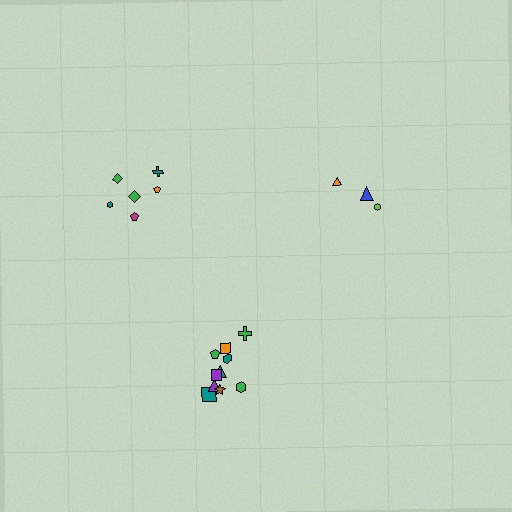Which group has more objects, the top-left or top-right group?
The top-left group.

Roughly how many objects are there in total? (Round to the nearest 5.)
Roughly 20 objects in total.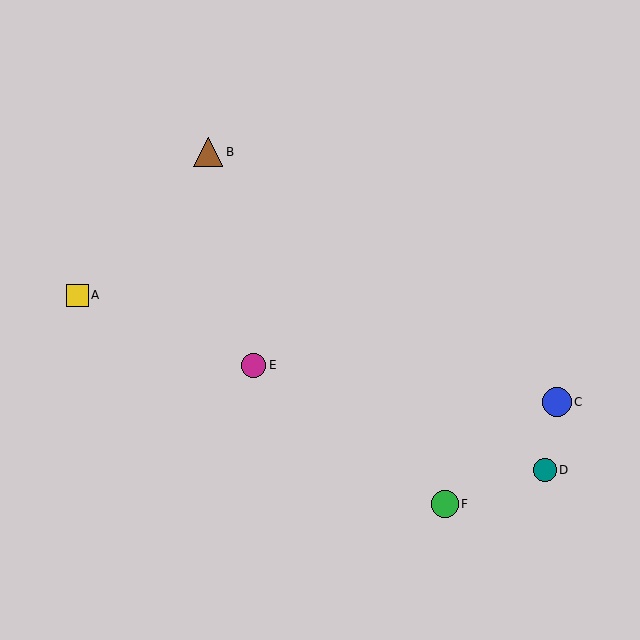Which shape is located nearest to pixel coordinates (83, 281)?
The yellow square (labeled A) at (77, 295) is nearest to that location.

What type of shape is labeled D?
Shape D is a teal circle.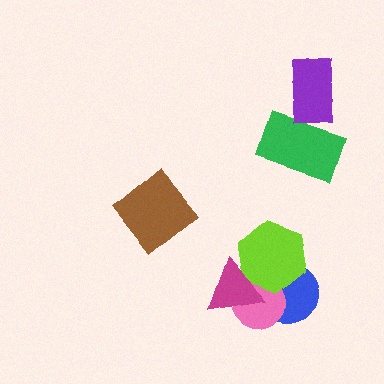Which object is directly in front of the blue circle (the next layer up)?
The pink circle is directly in front of the blue circle.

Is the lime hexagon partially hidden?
Yes, it is partially covered by another shape.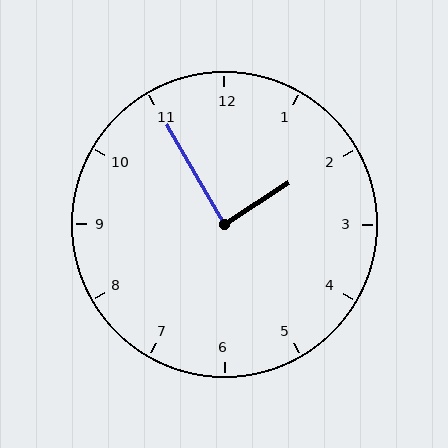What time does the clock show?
1:55.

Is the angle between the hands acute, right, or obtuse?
It is right.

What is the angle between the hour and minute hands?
Approximately 88 degrees.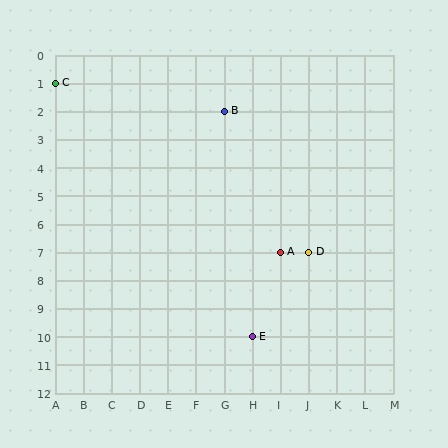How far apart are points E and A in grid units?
Points E and A are 1 column and 3 rows apart (about 3.2 grid units diagonally).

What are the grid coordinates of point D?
Point D is at grid coordinates (J, 7).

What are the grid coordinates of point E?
Point E is at grid coordinates (H, 10).